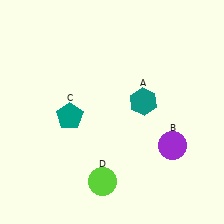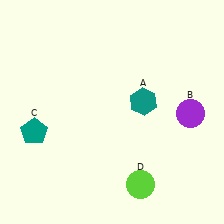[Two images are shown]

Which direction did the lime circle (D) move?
The lime circle (D) moved right.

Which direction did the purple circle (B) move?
The purple circle (B) moved up.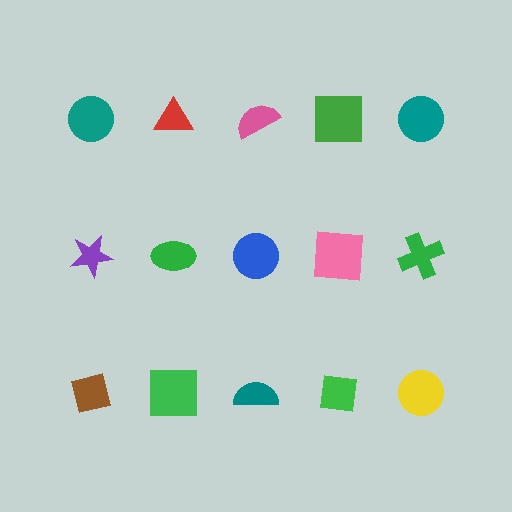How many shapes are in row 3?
5 shapes.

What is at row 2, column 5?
A green cross.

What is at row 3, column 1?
A brown square.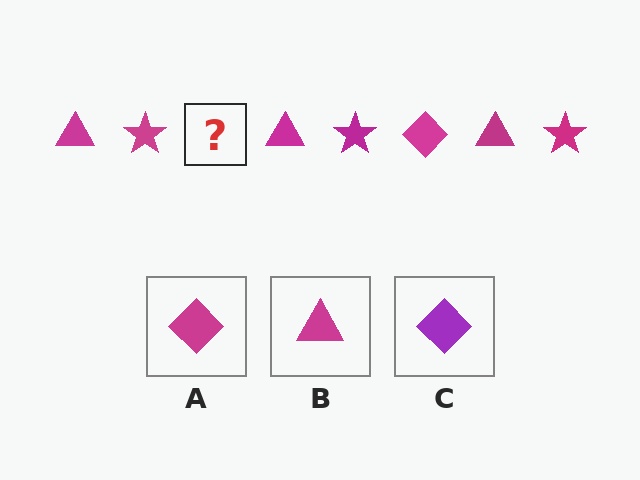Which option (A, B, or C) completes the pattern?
A.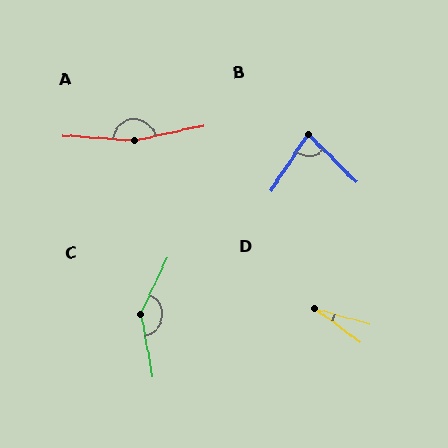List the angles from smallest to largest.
D (21°), B (78°), C (144°), A (164°).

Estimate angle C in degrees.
Approximately 144 degrees.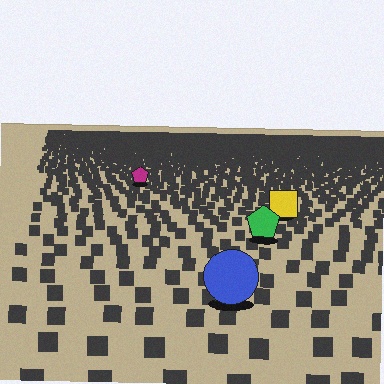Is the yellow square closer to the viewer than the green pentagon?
No. The green pentagon is closer — you can tell from the texture gradient: the ground texture is coarser near it.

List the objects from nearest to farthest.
From nearest to farthest: the blue circle, the green pentagon, the yellow square, the magenta pentagon.